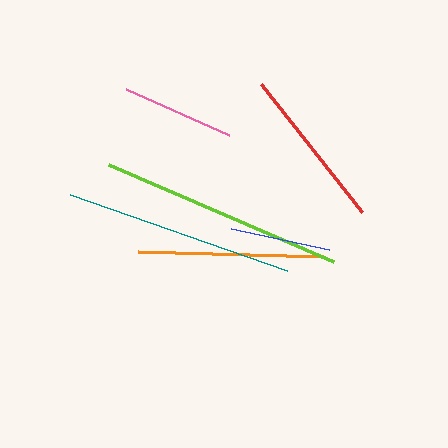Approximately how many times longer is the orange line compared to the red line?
The orange line is approximately 1.1 times the length of the red line.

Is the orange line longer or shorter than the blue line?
The orange line is longer than the blue line.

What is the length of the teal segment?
The teal segment is approximately 230 pixels long.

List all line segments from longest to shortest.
From longest to shortest: lime, teal, orange, red, pink, blue.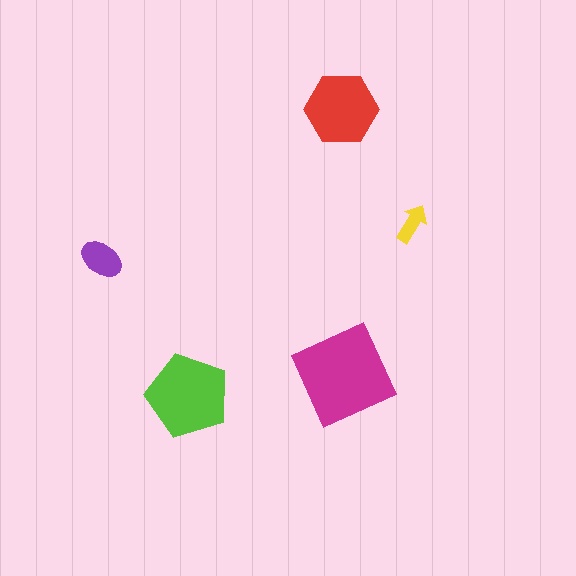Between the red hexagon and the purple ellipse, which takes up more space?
The red hexagon.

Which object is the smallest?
The yellow arrow.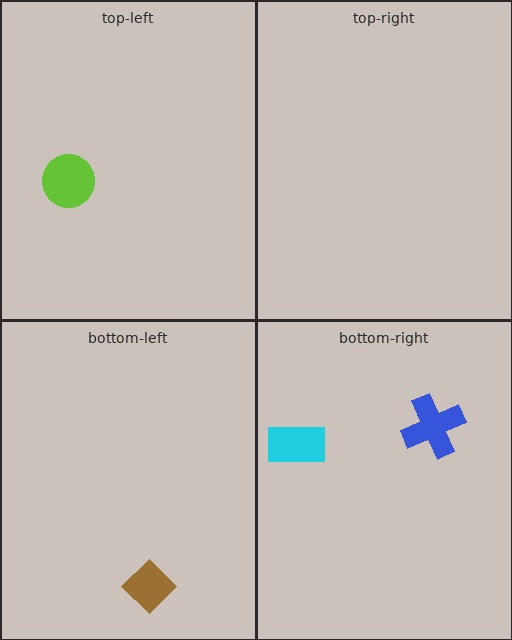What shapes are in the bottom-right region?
The blue cross, the cyan rectangle.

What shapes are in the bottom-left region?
The brown diamond.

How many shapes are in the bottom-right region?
2.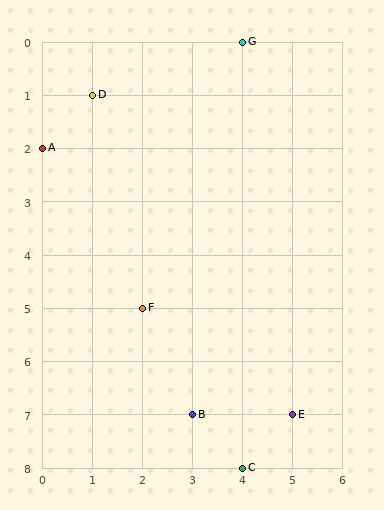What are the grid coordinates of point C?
Point C is at grid coordinates (4, 8).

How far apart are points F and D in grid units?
Points F and D are 1 column and 4 rows apart (about 4.1 grid units diagonally).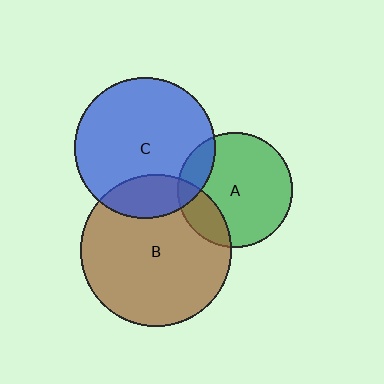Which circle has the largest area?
Circle B (brown).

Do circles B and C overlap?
Yes.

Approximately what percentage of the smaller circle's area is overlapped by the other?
Approximately 20%.